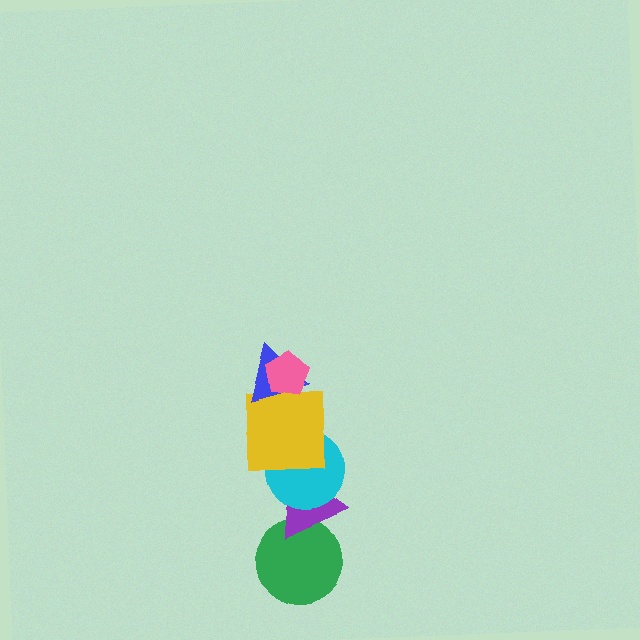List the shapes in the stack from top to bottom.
From top to bottom: the pink pentagon, the blue triangle, the yellow square, the cyan circle, the purple triangle, the green circle.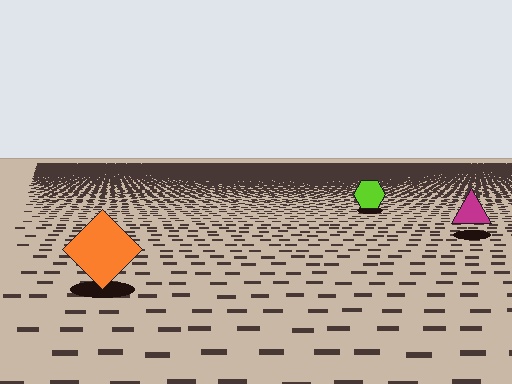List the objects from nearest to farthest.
From nearest to farthest: the orange diamond, the magenta triangle, the lime hexagon.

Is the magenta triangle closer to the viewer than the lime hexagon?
Yes. The magenta triangle is closer — you can tell from the texture gradient: the ground texture is coarser near it.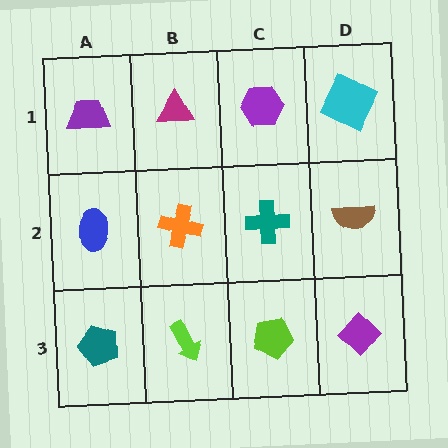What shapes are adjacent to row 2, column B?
A magenta triangle (row 1, column B), a lime arrow (row 3, column B), a blue ellipse (row 2, column A), a teal cross (row 2, column C).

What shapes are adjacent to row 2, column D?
A cyan square (row 1, column D), a purple diamond (row 3, column D), a teal cross (row 2, column C).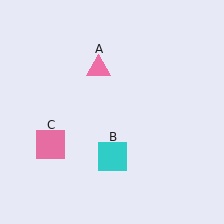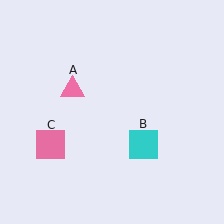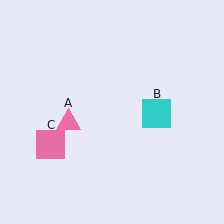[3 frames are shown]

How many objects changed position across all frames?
2 objects changed position: pink triangle (object A), cyan square (object B).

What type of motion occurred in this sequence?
The pink triangle (object A), cyan square (object B) rotated counterclockwise around the center of the scene.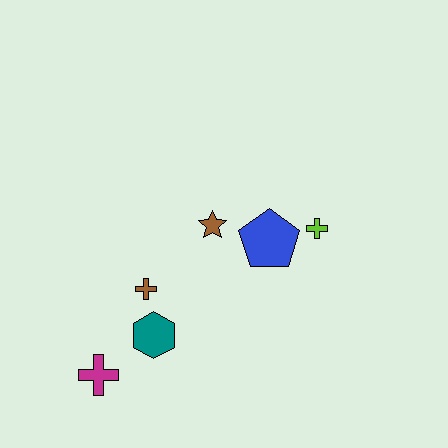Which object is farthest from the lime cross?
The magenta cross is farthest from the lime cross.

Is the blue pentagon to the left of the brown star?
No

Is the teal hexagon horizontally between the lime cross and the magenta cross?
Yes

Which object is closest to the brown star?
The blue pentagon is closest to the brown star.